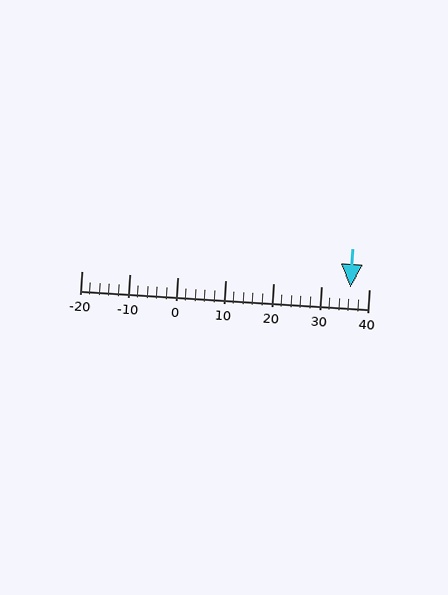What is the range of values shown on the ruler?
The ruler shows values from -20 to 40.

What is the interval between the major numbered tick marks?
The major tick marks are spaced 10 units apart.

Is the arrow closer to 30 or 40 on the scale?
The arrow is closer to 40.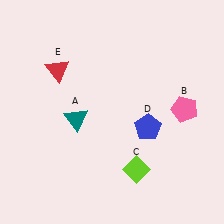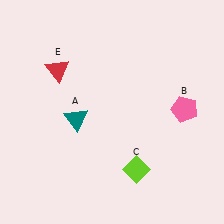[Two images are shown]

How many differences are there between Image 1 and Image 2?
There is 1 difference between the two images.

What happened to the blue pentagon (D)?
The blue pentagon (D) was removed in Image 2. It was in the bottom-right area of Image 1.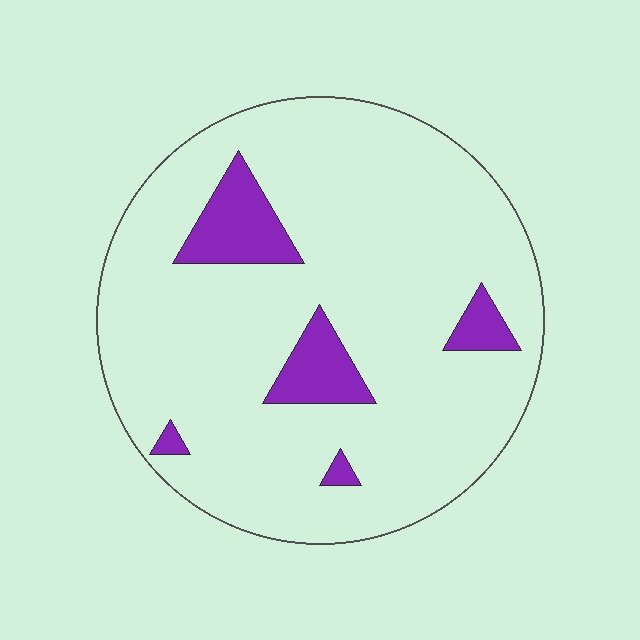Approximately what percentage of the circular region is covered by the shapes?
Approximately 10%.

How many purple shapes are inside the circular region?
5.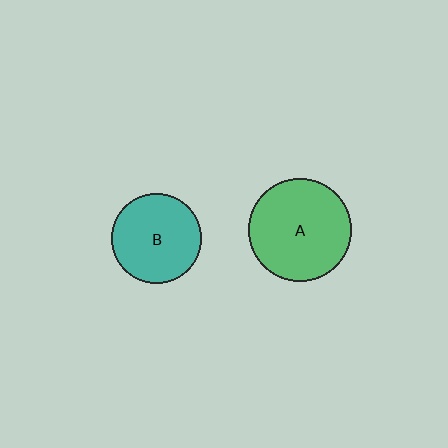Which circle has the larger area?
Circle A (green).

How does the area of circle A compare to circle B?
Approximately 1.3 times.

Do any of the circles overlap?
No, none of the circles overlap.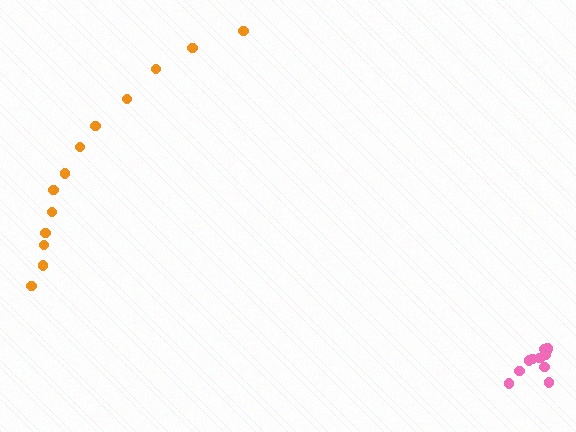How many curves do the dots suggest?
There are 2 distinct paths.